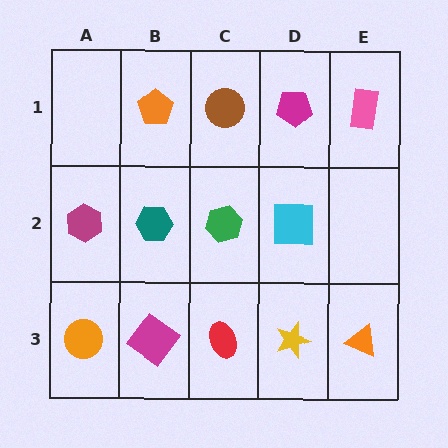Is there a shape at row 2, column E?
No, that cell is empty.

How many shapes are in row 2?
4 shapes.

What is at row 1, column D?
A magenta pentagon.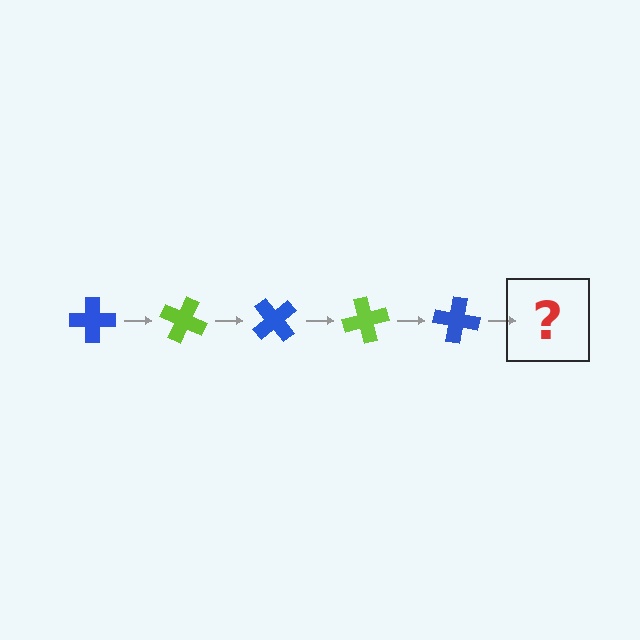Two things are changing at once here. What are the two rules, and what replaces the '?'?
The two rules are that it rotates 25 degrees each step and the color cycles through blue and lime. The '?' should be a lime cross, rotated 125 degrees from the start.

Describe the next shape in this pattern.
It should be a lime cross, rotated 125 degrees from the start.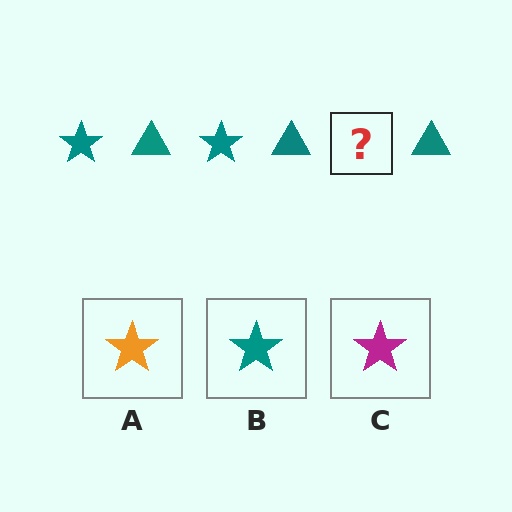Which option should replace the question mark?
Option B.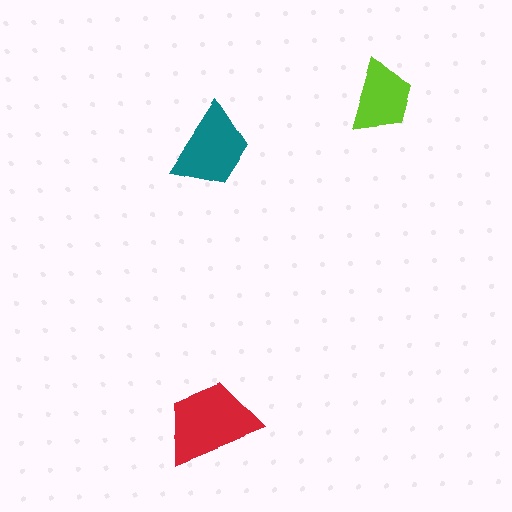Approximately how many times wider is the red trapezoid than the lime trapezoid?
About 1.5 times wider.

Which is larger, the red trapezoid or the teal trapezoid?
The red one.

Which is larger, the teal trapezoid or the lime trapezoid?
The teal one.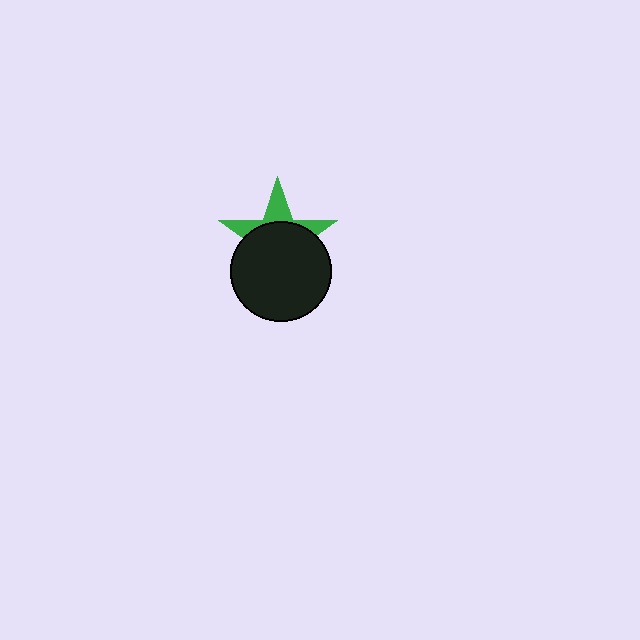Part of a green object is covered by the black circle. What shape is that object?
It is a star.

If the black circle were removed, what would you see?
You would see the complete green star.